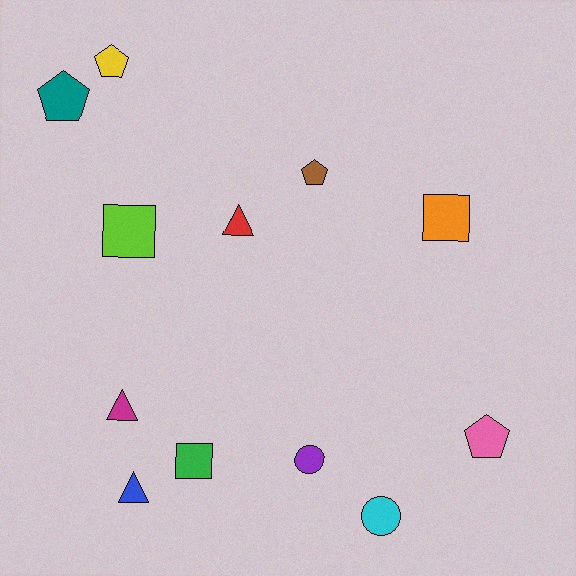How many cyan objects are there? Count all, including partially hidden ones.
There is 1 cyan object.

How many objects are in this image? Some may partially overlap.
There are 12 objects.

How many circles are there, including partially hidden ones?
There are 2 circles.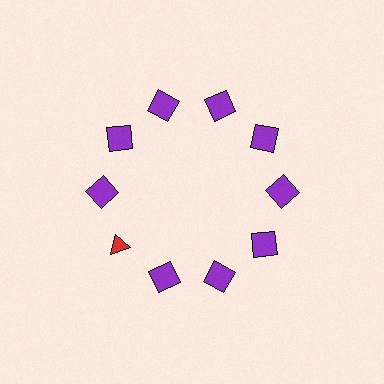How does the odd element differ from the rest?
It differs in both color (red instead of purple) and shape (triangle instead of square).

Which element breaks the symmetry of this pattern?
The red triangle at roughly the 8 o'clock position breaks the symmetry. All other shapes are purple squares.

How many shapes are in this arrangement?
There are 10 shapes arranged in a ring pattern.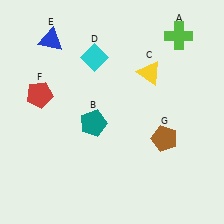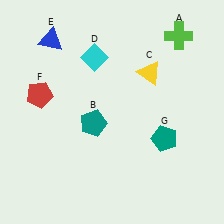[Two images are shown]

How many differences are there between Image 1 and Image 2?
There is 1 difference between the two images.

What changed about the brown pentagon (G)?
In Image 1, G is brown. In Image 2, it changed to teal.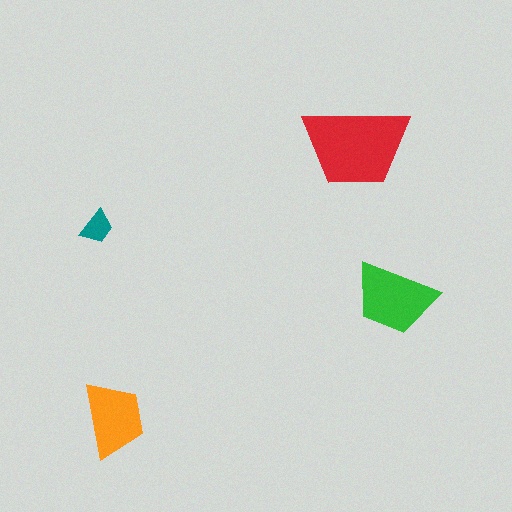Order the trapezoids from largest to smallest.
the red one, the green one, the orange one, the teal one.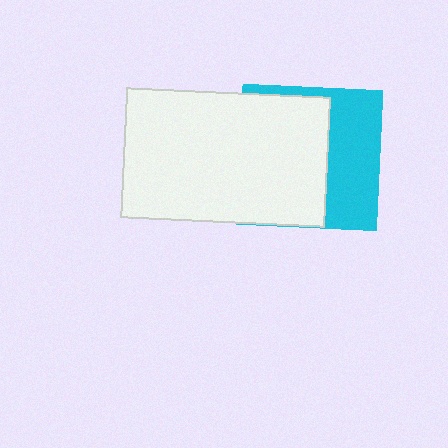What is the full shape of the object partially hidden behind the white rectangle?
The partially hidden object is a cyan square.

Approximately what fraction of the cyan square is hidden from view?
Roughly 60% of the cyan square is hidden behind the white rectangle.